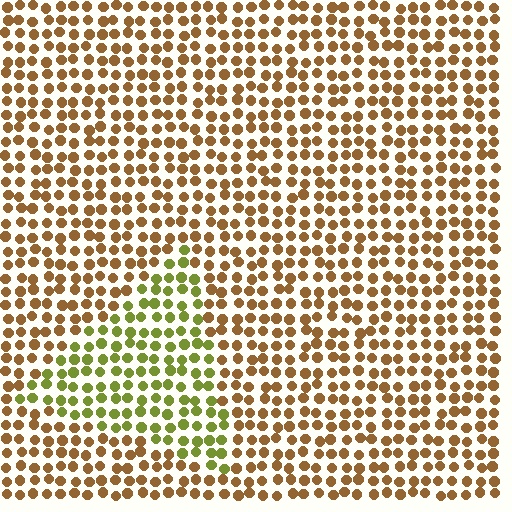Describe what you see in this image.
The image is filled with small brown elements in a uniform arrangement. A triangle-shaped region is visible where the elements are tinted to a slightly different hue, forming a subtle color boundary.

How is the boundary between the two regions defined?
The boundary is defined purely by a slight shift in hue (about 47 degrees). Spacing, size, and orientation are identical on both sides.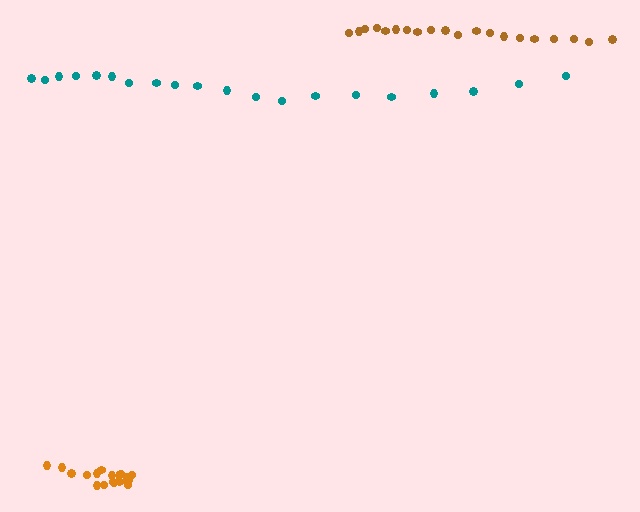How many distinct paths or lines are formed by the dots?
There are 3 distinct paths.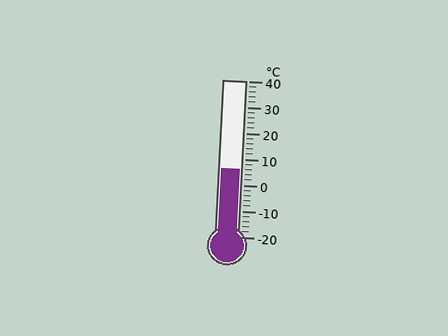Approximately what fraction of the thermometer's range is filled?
The thermometer is filled to approximately 45% of its range.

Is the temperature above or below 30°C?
The temperature is below 30°C.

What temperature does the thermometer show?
The thermometer shows approximately 6°C.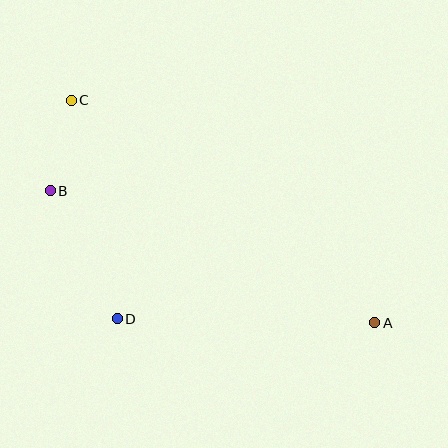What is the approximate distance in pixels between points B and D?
The distance between B and D is approximately 144 pixels.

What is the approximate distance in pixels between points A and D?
The distance between A and D is approximately 258 pixels.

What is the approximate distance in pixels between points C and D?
The distance between C and D is approximately 223 pixels.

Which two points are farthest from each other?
Points A and C are farthest from each other.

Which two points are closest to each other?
Points B and C are closest to each other.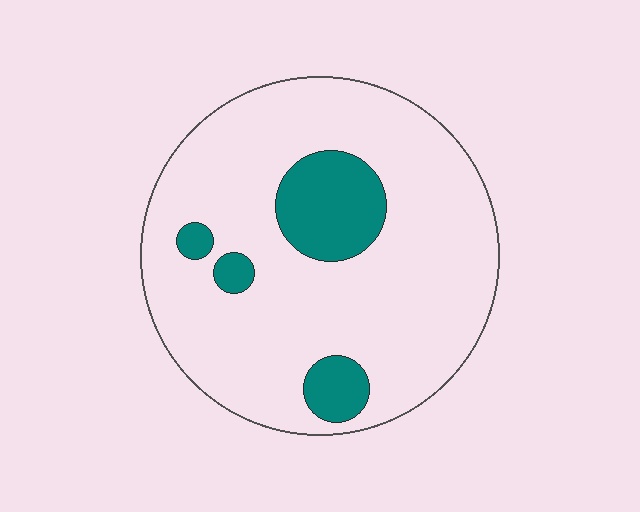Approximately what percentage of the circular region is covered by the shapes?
Approximately 15%.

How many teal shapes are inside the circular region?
4.